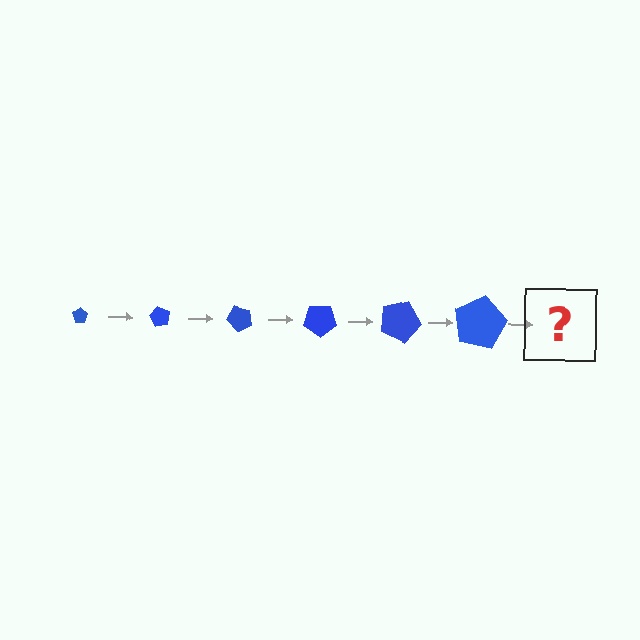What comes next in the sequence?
The next element should be a pentagon, larger than the previous one and rotated 360 degrees from the start.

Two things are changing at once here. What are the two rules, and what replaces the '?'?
The two rules are that the pentagon grows larger each step and it rotates 60 degrees each step. The '?' should be a pentagon, larger than the previous one and rotated 360 degrees from the start.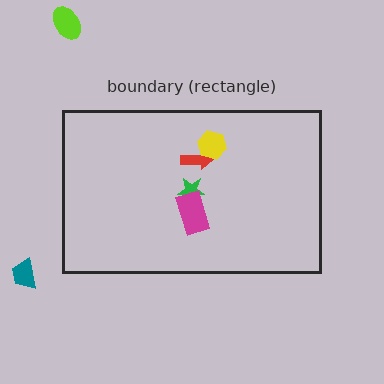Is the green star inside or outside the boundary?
Inside.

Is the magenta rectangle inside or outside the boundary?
Inside.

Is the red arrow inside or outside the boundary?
Inside.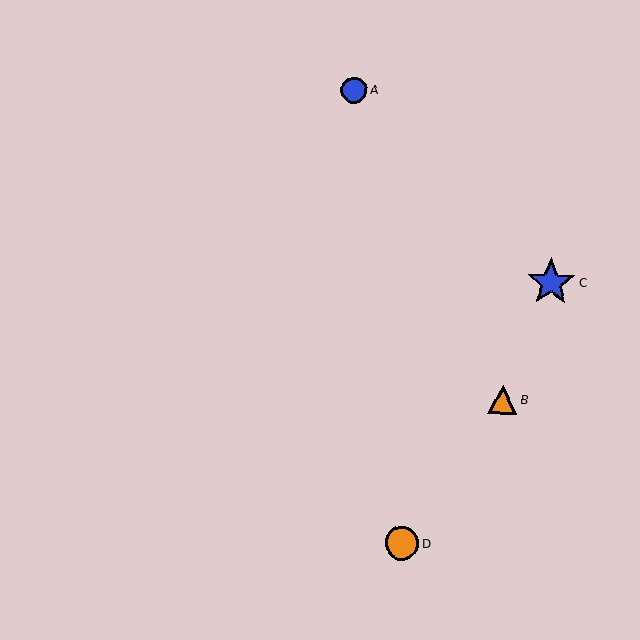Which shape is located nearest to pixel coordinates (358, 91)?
The blue circle (labeled A) at (354, 90) is nearest to that location.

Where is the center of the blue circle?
The center of the blue circle is at (354, 90).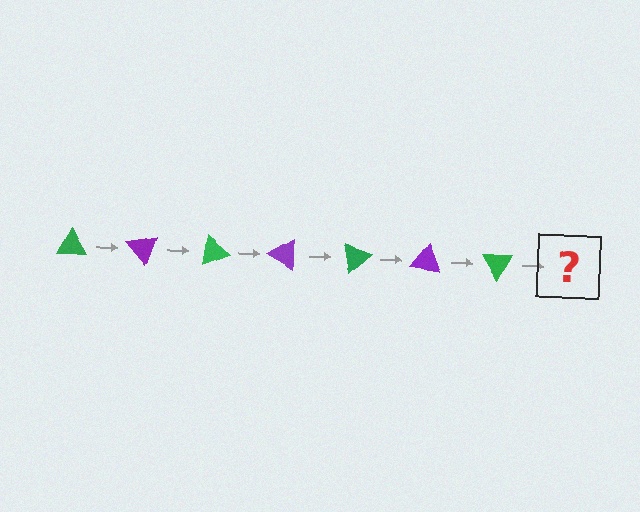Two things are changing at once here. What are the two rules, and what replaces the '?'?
The two rules are that it rotates 50 degrees each step and the color cycles through green and purple. The '?' should be a purple triangle, rotated 350 degrees from the start.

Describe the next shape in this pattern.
It should be a purple triangle, rotated 350 degrees from the start.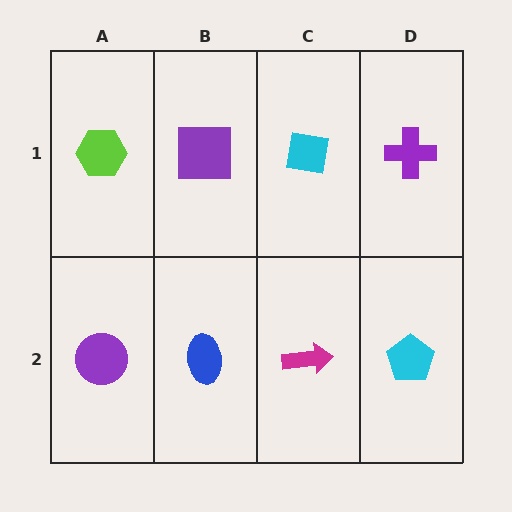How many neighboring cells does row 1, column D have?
2.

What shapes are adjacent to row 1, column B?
A blue ellipse (row 2, column B), a lime hexagon (row 1, column A), a cyan square (row 1, column C).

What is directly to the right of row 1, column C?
A purple cross.